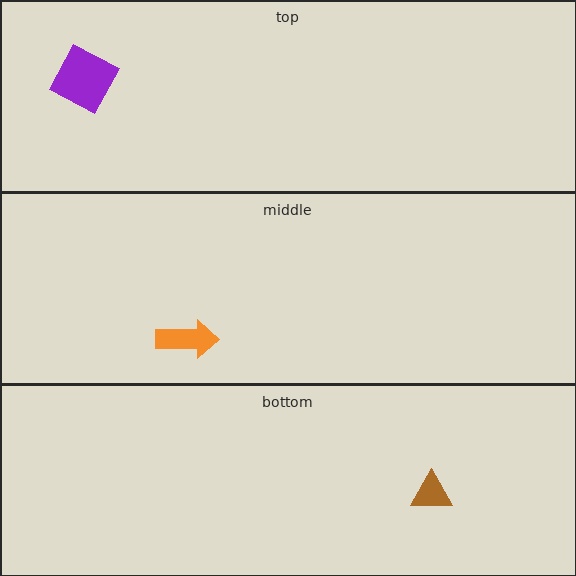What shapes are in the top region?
The purple square.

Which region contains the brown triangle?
The bottom region.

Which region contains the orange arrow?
The middle region.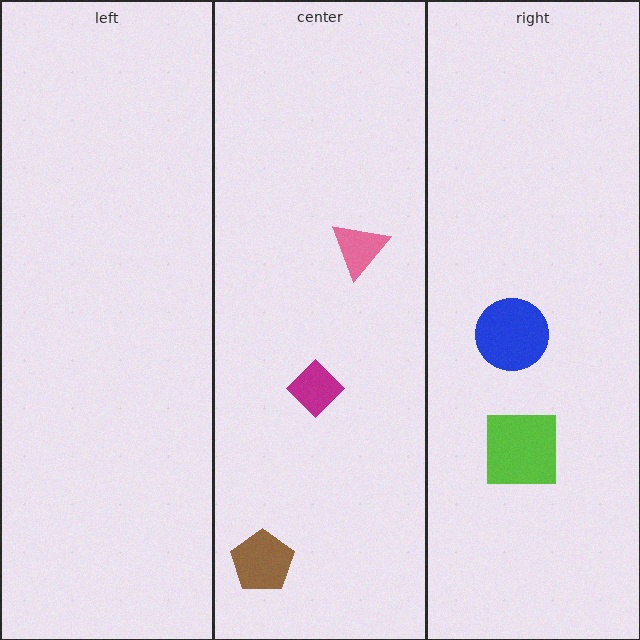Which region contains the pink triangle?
The center region.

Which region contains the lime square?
The right region.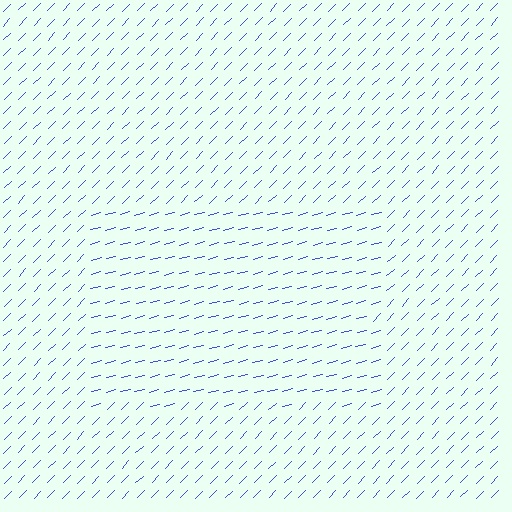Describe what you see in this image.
The image is filled with small blue line segments. A rectangle region in the image has lines oriented differently from the surrounding lines, creating a visible texture boundary.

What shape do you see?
I see a rectangle.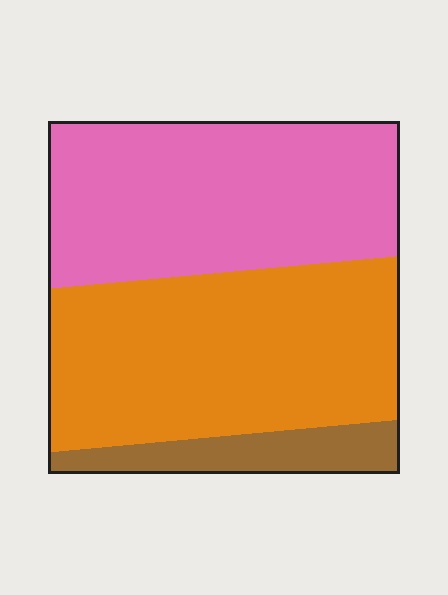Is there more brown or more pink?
Pink.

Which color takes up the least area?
Brown, at roughly 10%.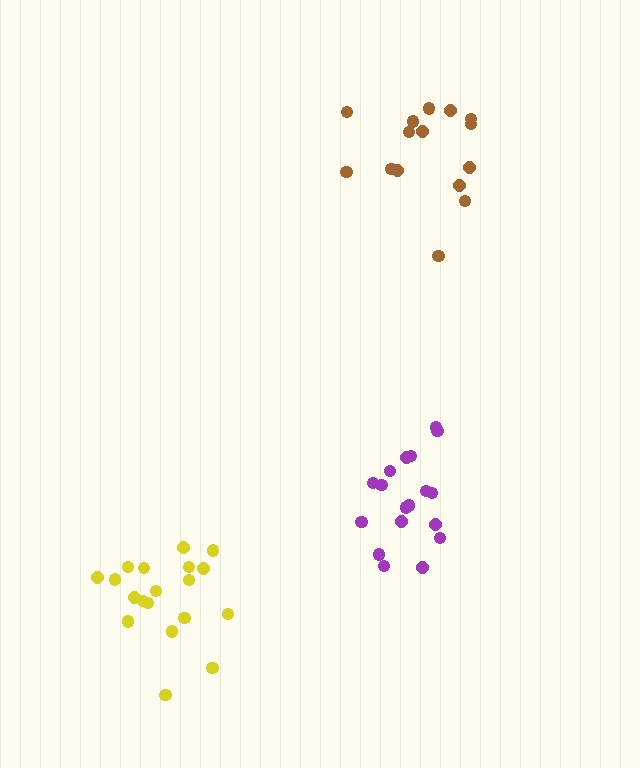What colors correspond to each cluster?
The clusters are colored: brown, yellow, purple.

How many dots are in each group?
Group 1: 15 dots, Group 2: 19 dots, Group 3: 18 dots (52 total).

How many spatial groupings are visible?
There are 3 spatial groupings.